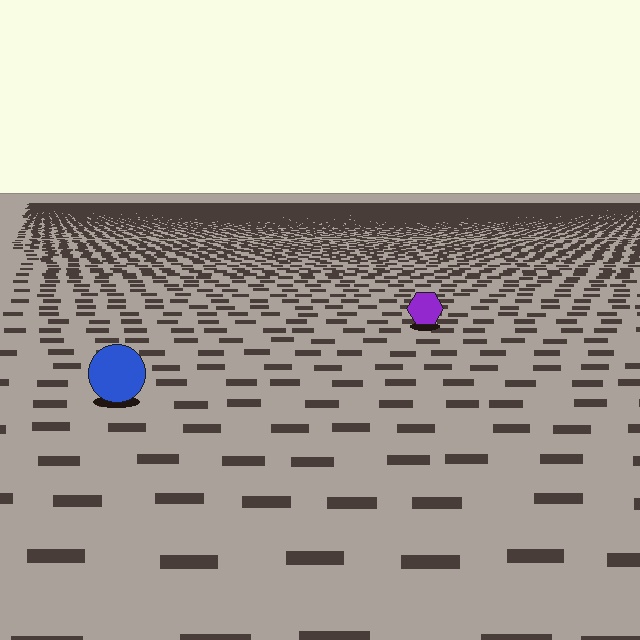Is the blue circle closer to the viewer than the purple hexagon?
Yes. The blue circle is closer — you can tell from the texture gradient: the ground texture is coarser near it.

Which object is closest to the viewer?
The blue circle is closest. The texture marks near it are larger and more spread out.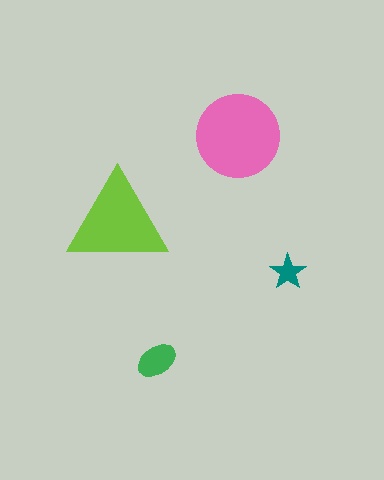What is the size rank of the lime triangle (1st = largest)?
2nd.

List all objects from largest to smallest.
The pink circle, the lime triangle, the green ellipse, the teal star.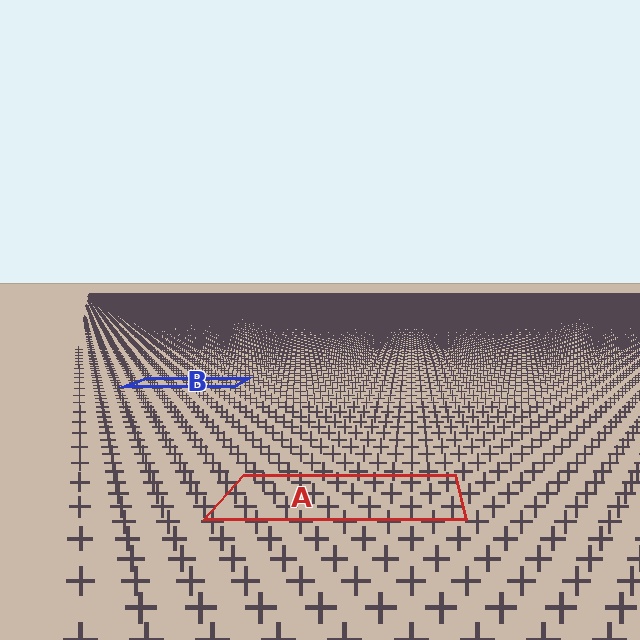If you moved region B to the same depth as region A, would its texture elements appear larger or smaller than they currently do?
They would appear larger. At a closer depth, the same texture elements are projected at a bigger on-screen size.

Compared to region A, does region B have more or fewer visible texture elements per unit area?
Region B has more texture elements per unit area — they are packed more densely because it is farther away.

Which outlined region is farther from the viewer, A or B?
Region B is farther from the viewer — the texture elements inside it appear smaller and more densely packed.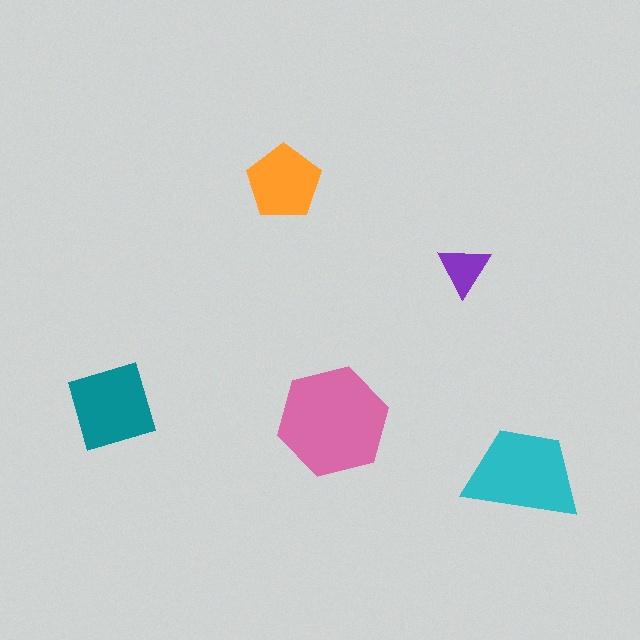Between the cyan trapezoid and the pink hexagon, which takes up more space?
The pink hexagon.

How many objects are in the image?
There are 5 objects in the image.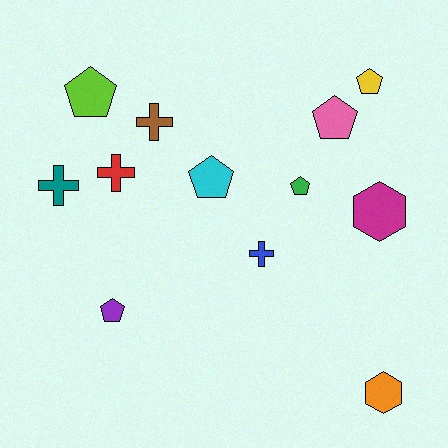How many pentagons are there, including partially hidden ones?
There are 6 pentagons.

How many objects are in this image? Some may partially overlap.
There are 12 objects.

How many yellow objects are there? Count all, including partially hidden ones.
There is 1 yellow object.